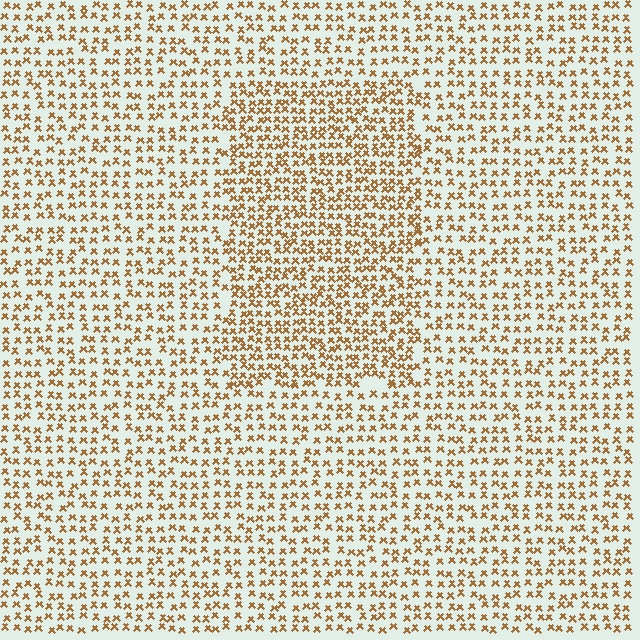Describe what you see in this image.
The image contains small brown elements arranged at two different densities. A rectangle-shaped region is visible where the elements are more densely packed than the surrounding area.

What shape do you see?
I see a rectangle.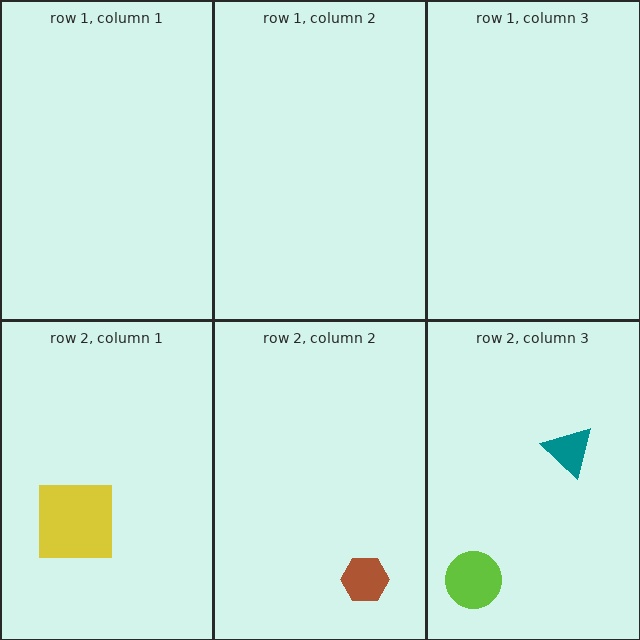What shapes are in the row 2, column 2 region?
The brown hexagon.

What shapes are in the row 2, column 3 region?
The lime circle, the teal triangle.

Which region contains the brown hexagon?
The row 2, column 2 region.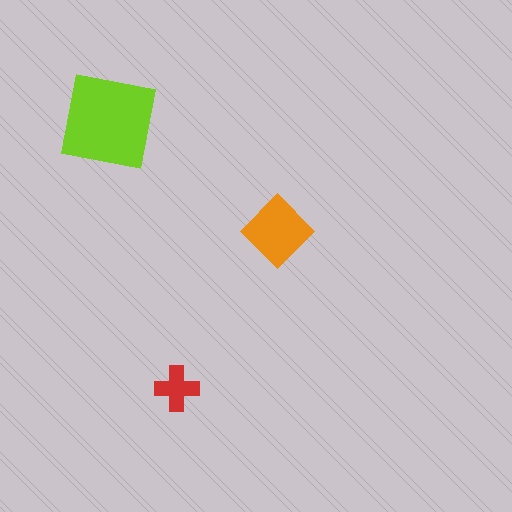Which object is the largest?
The lime square.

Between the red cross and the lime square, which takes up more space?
The lime square.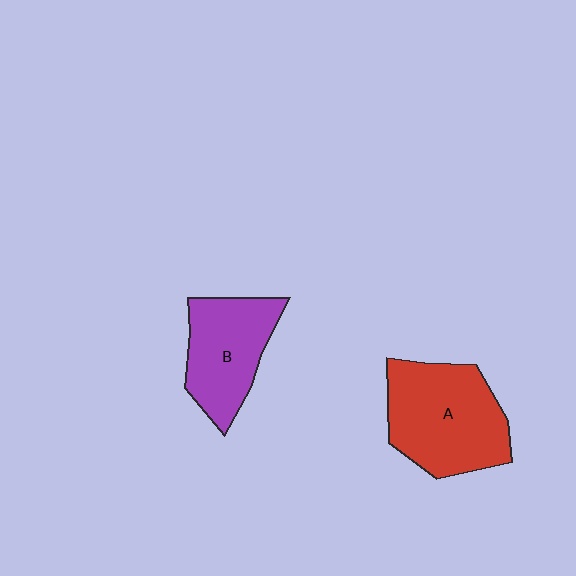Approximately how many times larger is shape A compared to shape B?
Approximately 1.3 times.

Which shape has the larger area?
Shape A (red).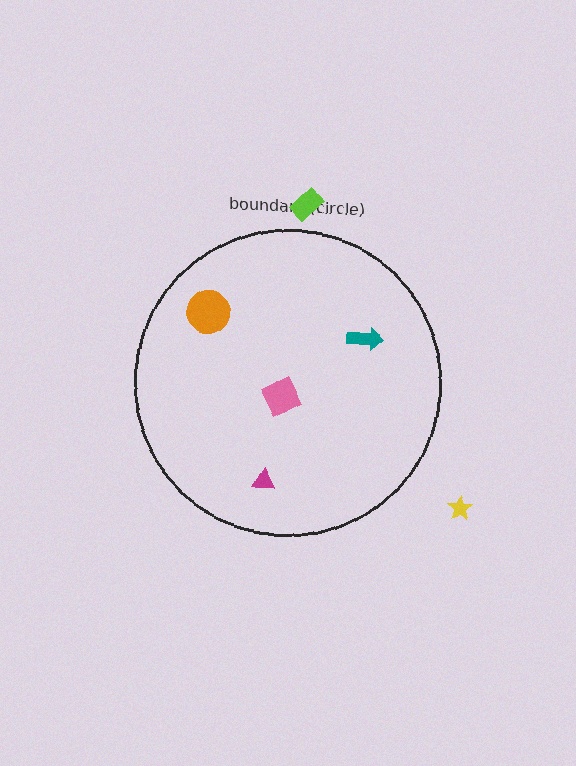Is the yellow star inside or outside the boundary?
Outside.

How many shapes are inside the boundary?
4 inside, 2 outside.